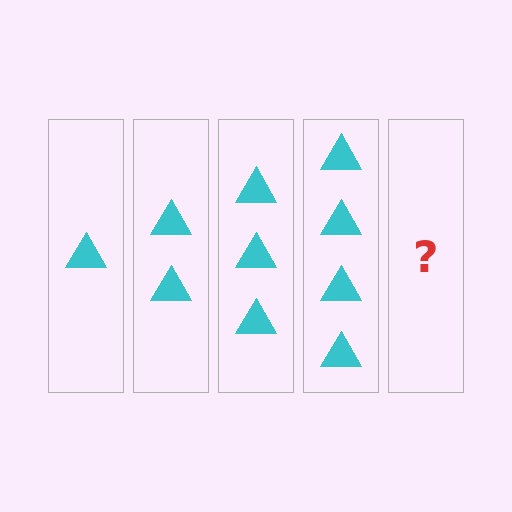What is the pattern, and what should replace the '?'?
The pattern is that each step adds one more triangle. The '?' should be 5 triangles.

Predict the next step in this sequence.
The next step is 5 triangles.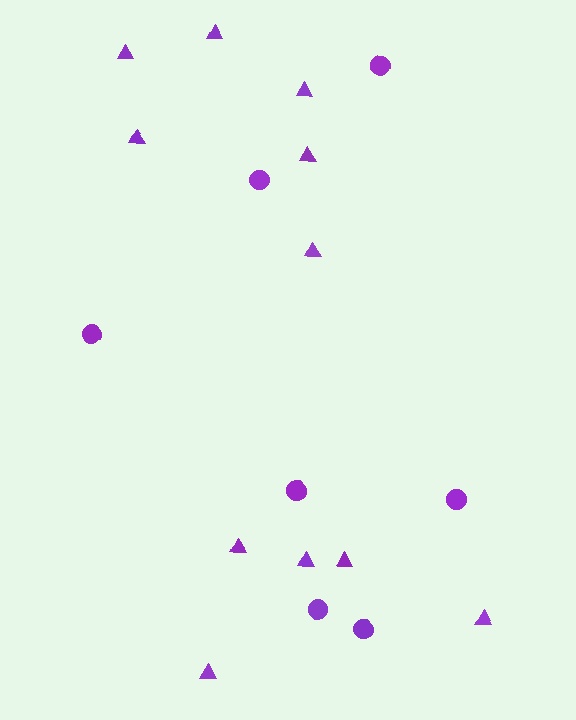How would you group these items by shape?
There are 2 groups: one group of triangles (11) and one group of circles (7).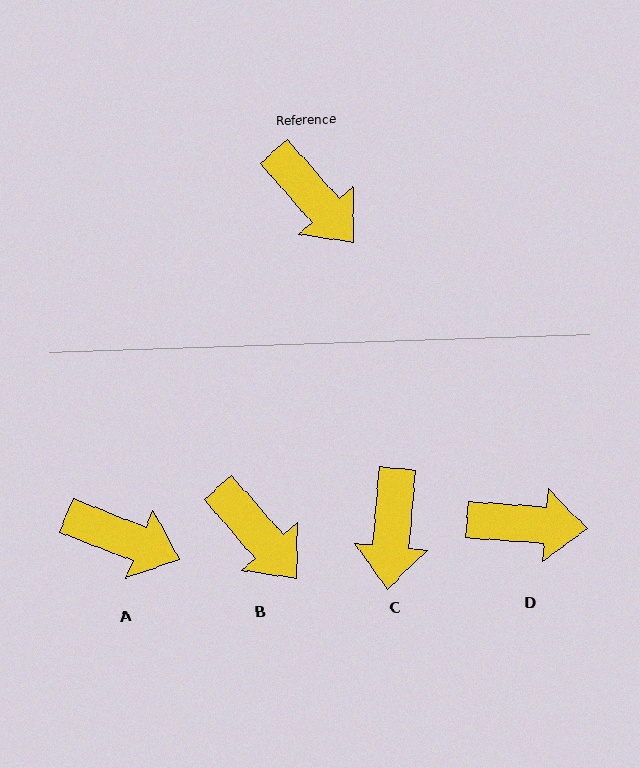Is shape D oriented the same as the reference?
No, it is off by about 45 degrees.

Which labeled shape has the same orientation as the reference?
B.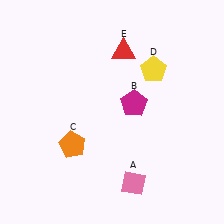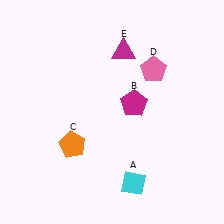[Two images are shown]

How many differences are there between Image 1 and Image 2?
There are 3 differences between the two images.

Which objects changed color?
A changed from pink to cyan. D changed from yellow to pink. E changed from red to magenta.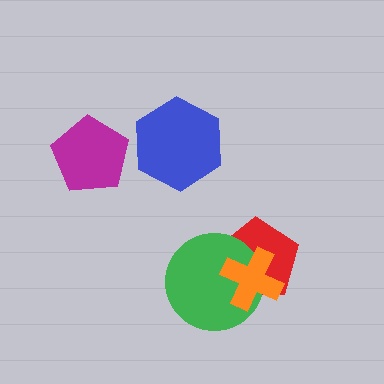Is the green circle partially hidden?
Yes, it is partially covered by another shape.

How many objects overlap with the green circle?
2 objects overlap with the green circle.